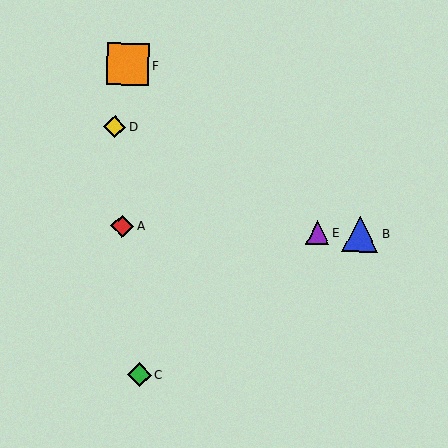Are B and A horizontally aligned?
Yes, both are at y≈234.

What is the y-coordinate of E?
Object E is at y≈232.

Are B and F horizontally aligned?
No, B is at y≈234 and F is at y≈64.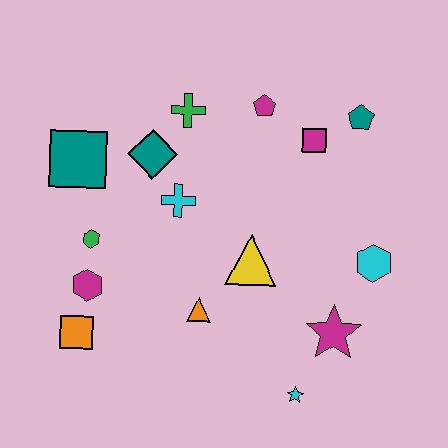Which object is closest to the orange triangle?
The yellow triangle is closest to the orange triangle.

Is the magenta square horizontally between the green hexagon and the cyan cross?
No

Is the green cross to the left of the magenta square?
Yes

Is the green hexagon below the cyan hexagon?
No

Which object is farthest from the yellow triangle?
The teal square is farthest from the yellow triangle.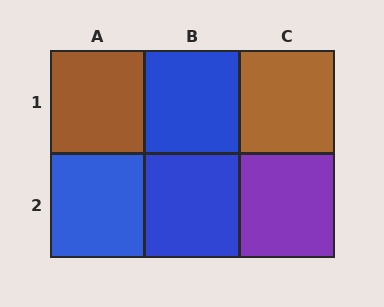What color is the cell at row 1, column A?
Brown.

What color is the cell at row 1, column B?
Blue.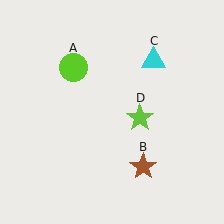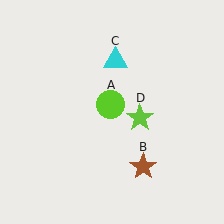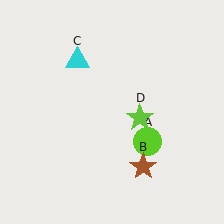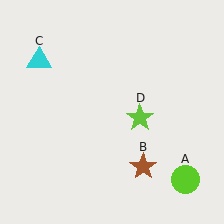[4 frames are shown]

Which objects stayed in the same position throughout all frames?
Brown star (object B) and lime star (object D) remained stationary.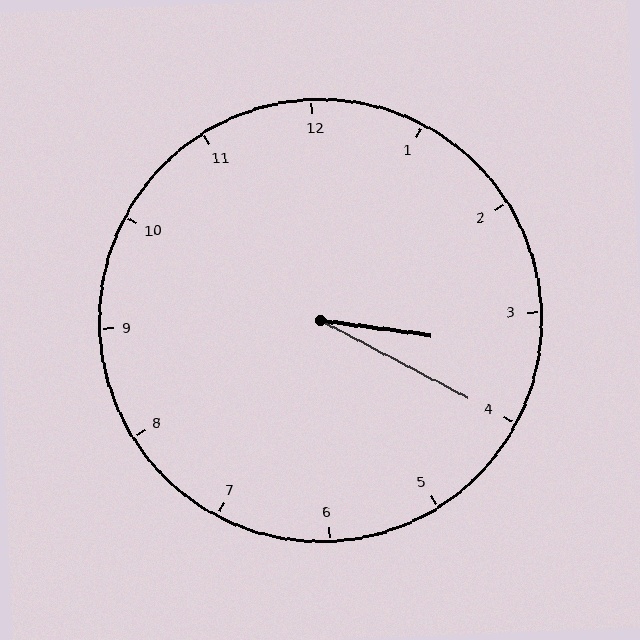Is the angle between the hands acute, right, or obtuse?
It is acute.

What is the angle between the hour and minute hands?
Approximately 20 degrees.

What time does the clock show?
3:20.